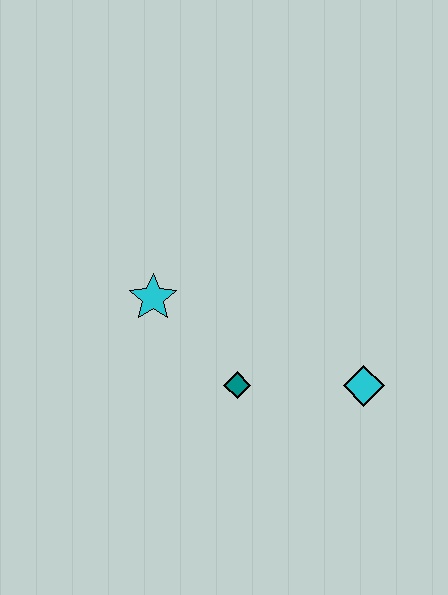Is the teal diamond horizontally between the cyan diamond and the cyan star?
Yes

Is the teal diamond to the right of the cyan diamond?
No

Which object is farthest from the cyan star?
The cyan diamond is farthest from the cyan star.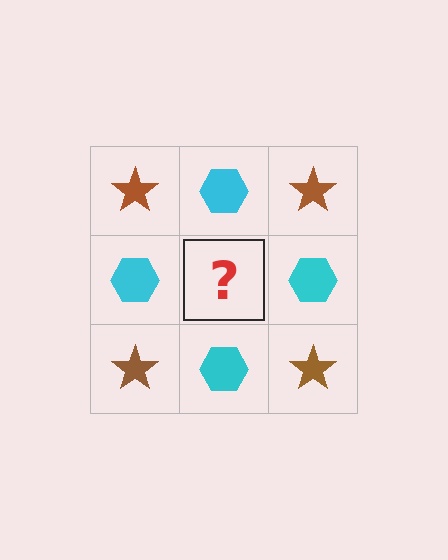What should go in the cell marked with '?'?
The missing cell should contain a brown star.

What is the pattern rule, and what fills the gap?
The rule is that it alternates brown star and cyan hexagon in a checkerboard pattern. The gap should be filled with a brown star.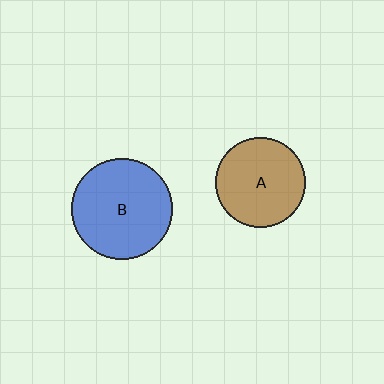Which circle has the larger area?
Circle B (blue).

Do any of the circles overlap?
No, none of the circles overlap.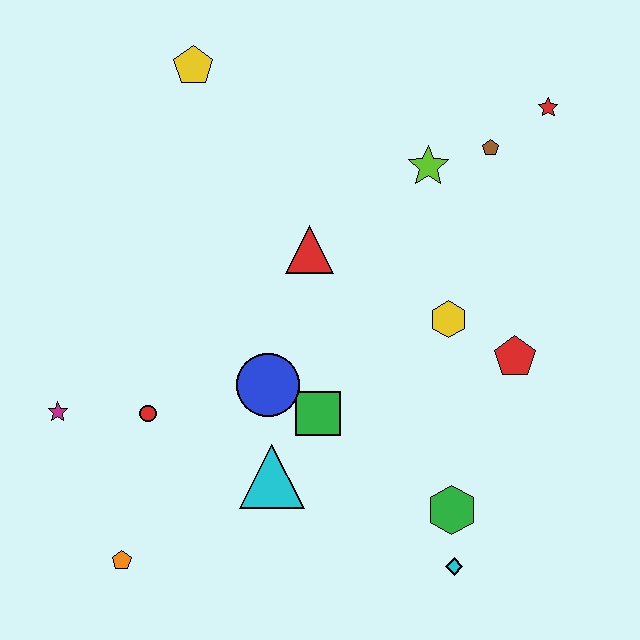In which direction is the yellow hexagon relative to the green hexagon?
The yellow hexagon is above the green hexagon.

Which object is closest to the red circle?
The magenta star is closest to the red circle.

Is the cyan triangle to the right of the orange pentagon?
Yes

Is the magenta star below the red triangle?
Yes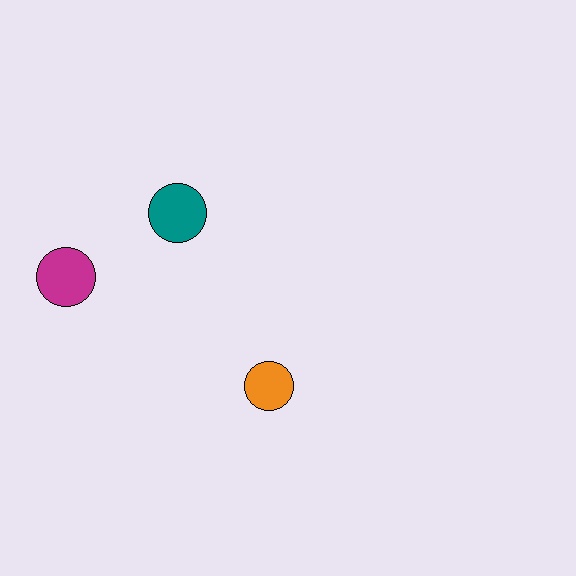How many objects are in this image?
There are 3 objects.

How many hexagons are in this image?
There are no hexagons.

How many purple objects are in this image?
There are no purple objects.